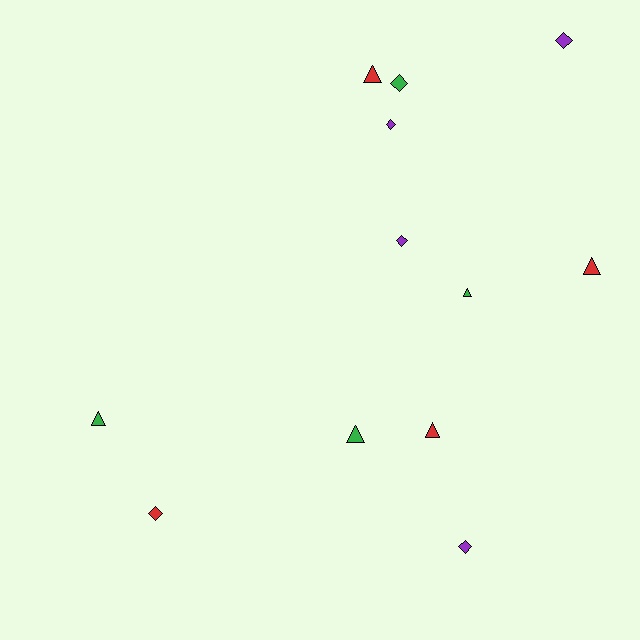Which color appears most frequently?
Purple, with 4 objects.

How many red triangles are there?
There are 3 red triangles.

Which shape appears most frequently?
Triangle, with 6 objects.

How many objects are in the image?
There are 12 objects.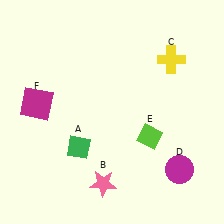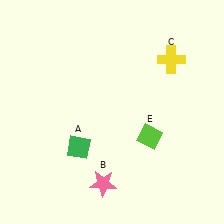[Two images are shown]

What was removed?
The magenta circle (D), the magenta square (F) were removed in Image 2.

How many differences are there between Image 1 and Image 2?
There are 2 differences between the two images.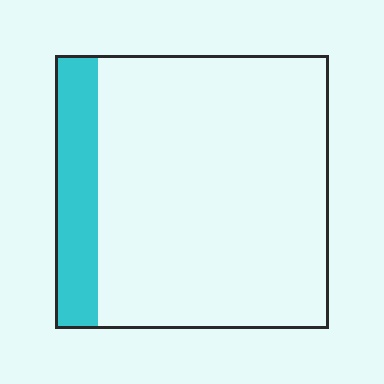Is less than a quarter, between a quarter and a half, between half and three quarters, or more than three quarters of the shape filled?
Less than a quarter.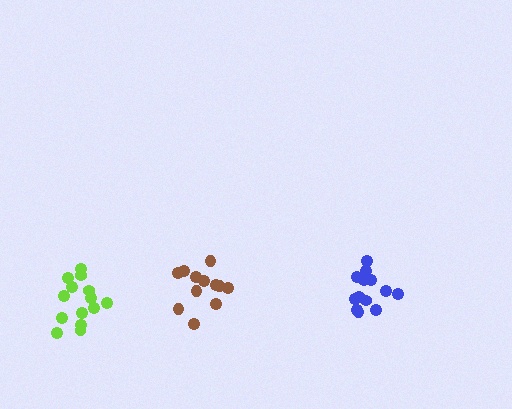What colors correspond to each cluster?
The clusters are colored: brown, lime, blue.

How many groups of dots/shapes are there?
There are 3 groups.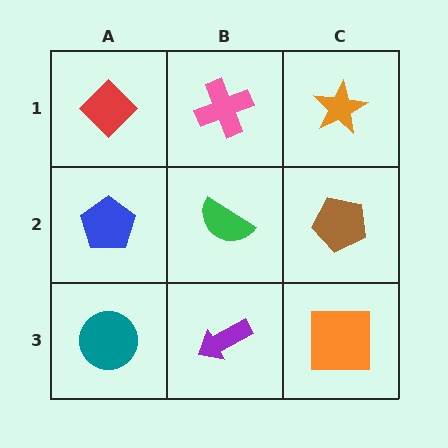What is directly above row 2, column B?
A pink cross.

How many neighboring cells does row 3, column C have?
2.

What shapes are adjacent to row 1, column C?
A brown pentagon (row 2, column C), a pink cross (row 1, column B).